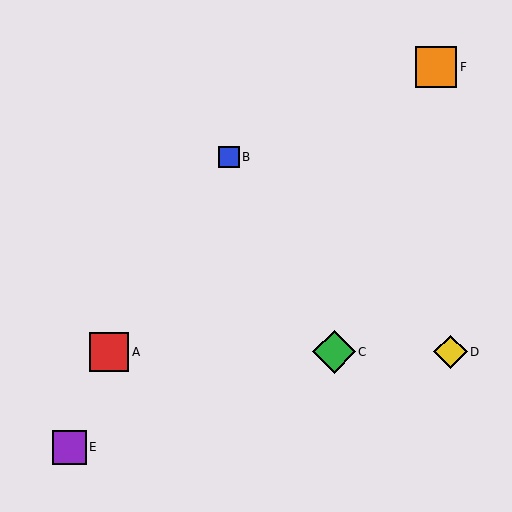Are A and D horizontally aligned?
Yes, both are at y≈352.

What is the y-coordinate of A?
Object A is at y≈352.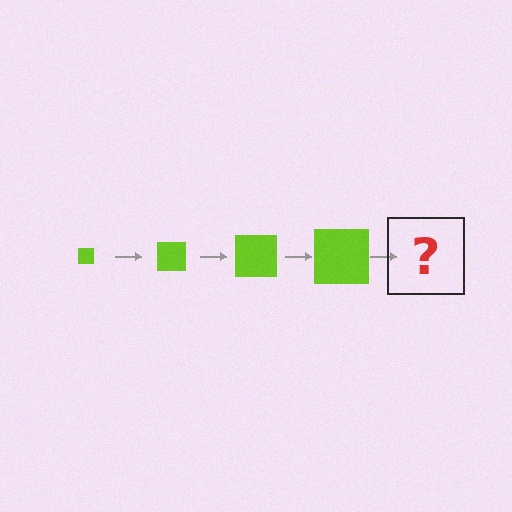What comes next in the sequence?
The next element should be a lime square, larger than the previous one.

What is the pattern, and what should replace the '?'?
The pattern is that the square gets progressively larger each step. The '?' should be a lime square, larger than the previous one.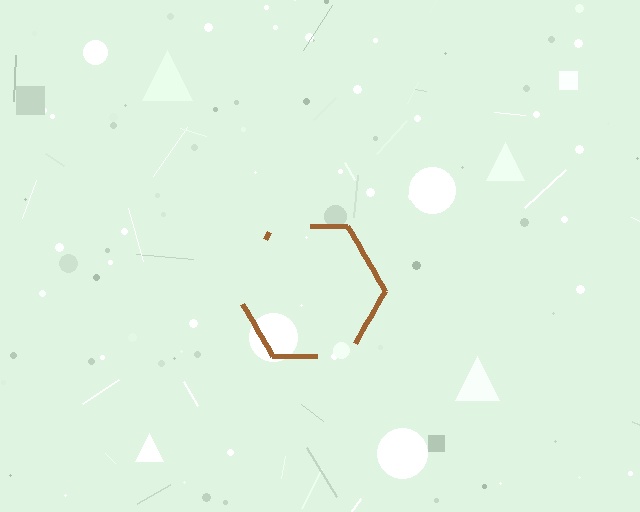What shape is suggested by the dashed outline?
The dashed outline suggests a hexagon.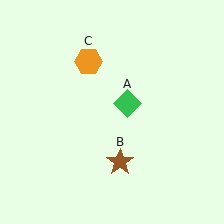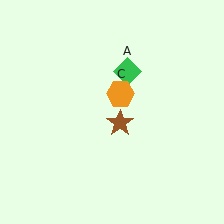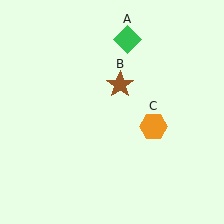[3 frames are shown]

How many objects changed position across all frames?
3 objects changed position: green diamond (object A), brown star (object B), orange hexagon (object C).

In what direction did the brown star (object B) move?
The brown star (object B) moved up.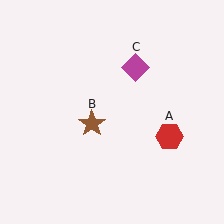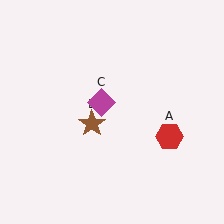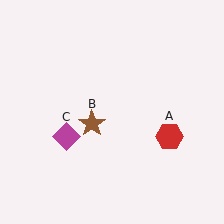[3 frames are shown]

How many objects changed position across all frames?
1 object changed position: magenta diamond (object C).